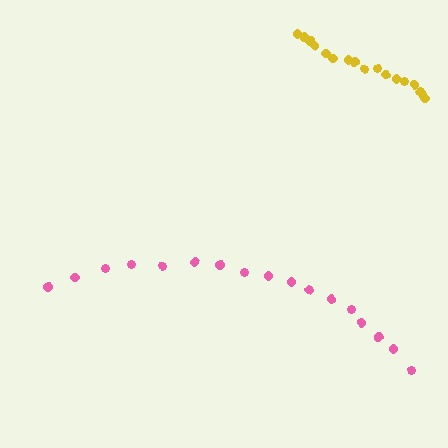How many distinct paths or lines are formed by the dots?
There are 2 distinct paths.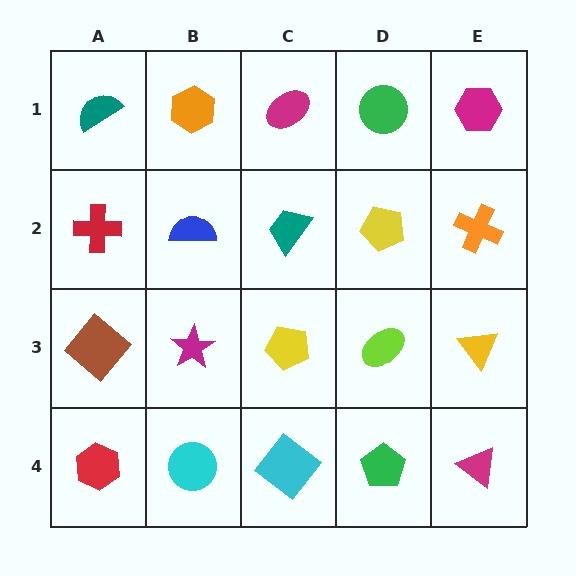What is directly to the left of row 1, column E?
A green circle.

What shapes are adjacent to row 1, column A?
A red cross (row 2, column A), an orange hexagon (row 1, column B).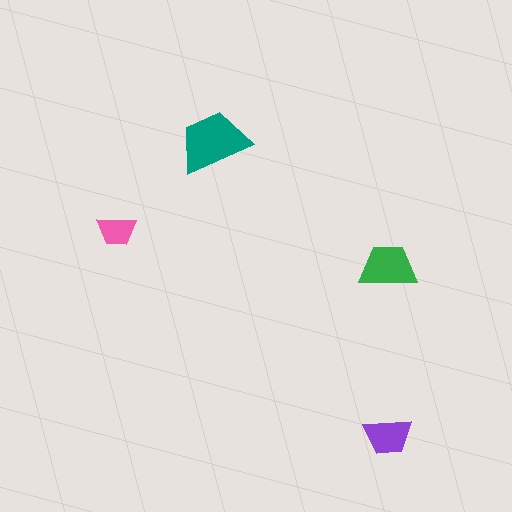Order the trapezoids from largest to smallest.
the teal one, the green one, the purple one, the pink one.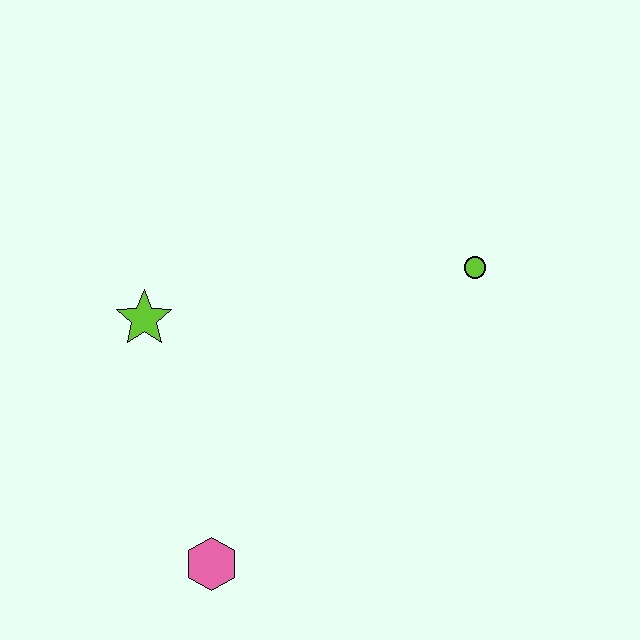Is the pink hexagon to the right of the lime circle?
No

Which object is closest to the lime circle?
The lime star is closest to the lime circle.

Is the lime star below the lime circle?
Yes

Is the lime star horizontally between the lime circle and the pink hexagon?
No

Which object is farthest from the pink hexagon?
The lime circle is farthest from the pink hexagon.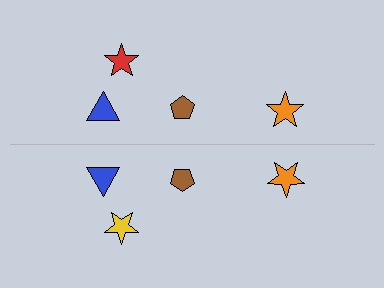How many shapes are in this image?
There are 8 shapes in this image.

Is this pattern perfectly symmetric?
No, the pattern is not perfectly symmetric. The yellow star on the bottom side breaks the symmetry — its mirror counterpart is red.